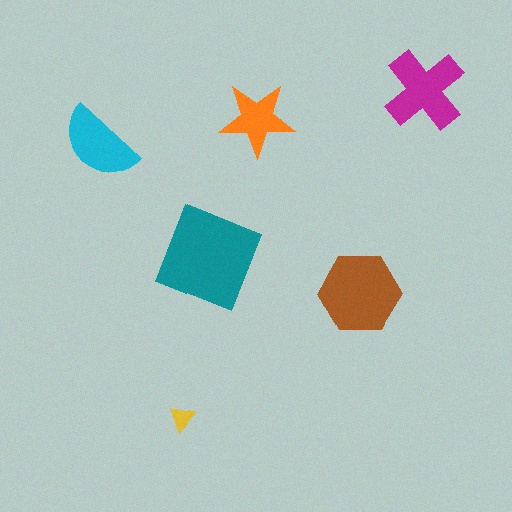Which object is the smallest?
The yellow triangle.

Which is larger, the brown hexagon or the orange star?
The brown hexagon.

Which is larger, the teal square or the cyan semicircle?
The teal square.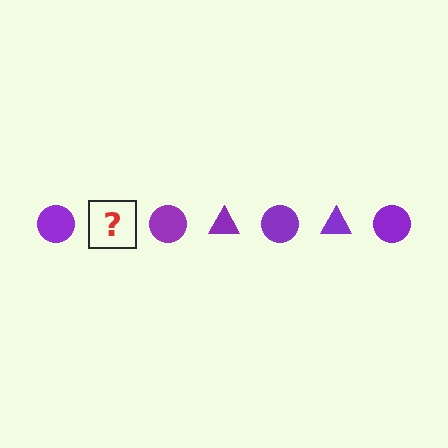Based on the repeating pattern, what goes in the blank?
The blank should be a purple triangle.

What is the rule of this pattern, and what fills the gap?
The rule is that the pattern cycles through circle, triangle shapes in purple. The gap should be filled with a purple triangle.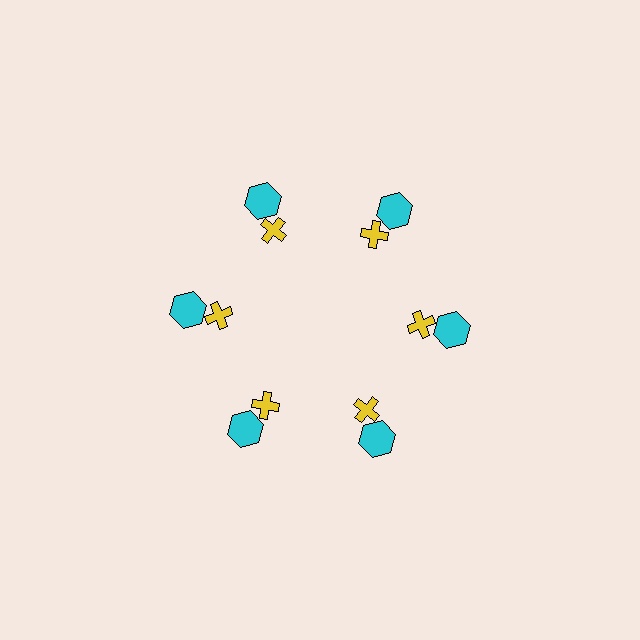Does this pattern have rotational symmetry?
Yes, this pattern has 6-fold rotational symmetry. It looks the same after rotating 60 degrees around the center.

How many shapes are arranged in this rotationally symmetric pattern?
There are 12 shapes, arranged in 6 groups of 2.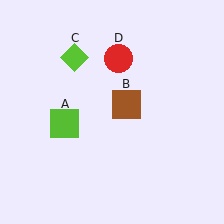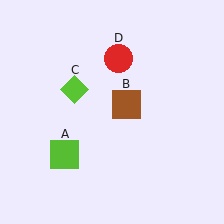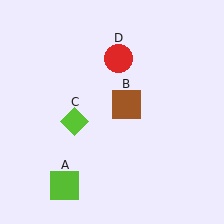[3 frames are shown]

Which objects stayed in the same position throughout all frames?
Brown square (object B) and red circle (object D) remained stationary.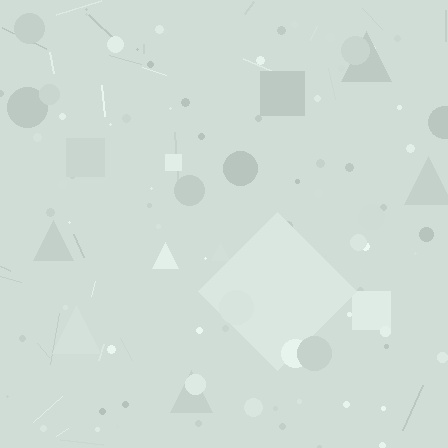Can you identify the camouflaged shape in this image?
The camouflaged shape is a diamond.